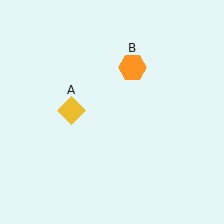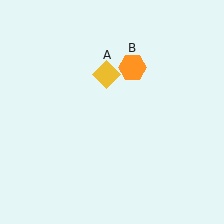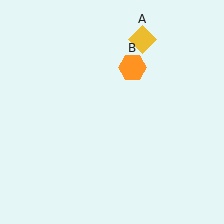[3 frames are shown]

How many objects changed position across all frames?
1 object changed position: yellow diamond (object A).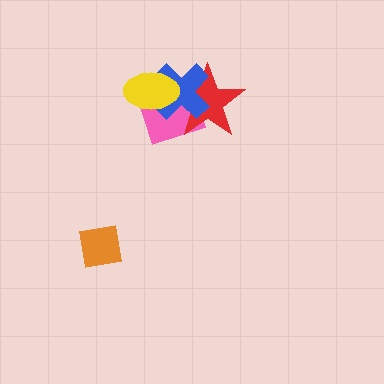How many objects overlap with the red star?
3 objects overlap with the red star.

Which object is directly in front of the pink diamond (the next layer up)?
The red star is directly in front of the pink diamond.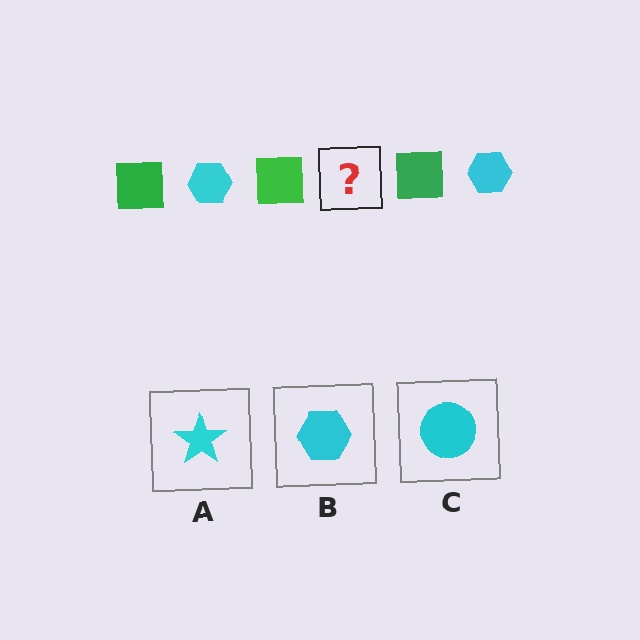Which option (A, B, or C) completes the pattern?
B.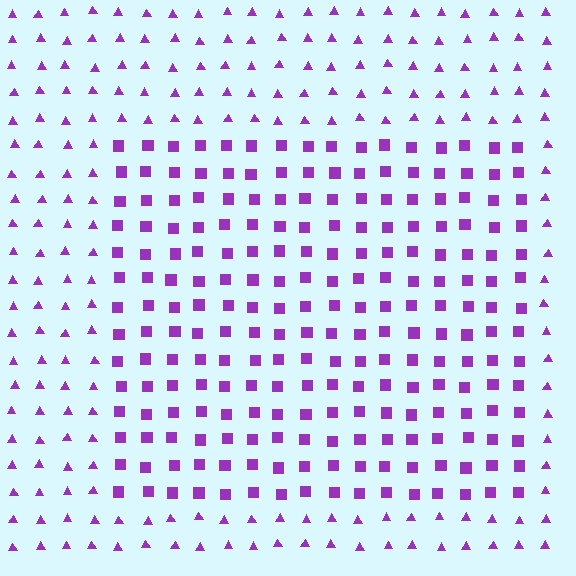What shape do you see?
I see a rectangle.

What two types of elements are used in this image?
The image uses squares inside the rectangle region and triangles outside it.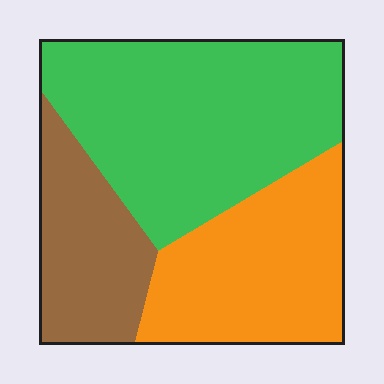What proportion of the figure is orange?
Orange covers roughly 30% of the figure.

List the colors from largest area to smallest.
From largest to smallest: green, orange, brown.